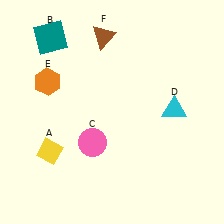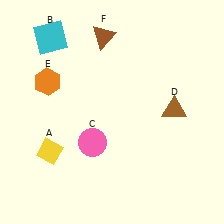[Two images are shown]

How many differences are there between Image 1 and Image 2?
There are 2 differences between the two images.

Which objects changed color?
B changed from teal to cyan. D changed from cyan to brown.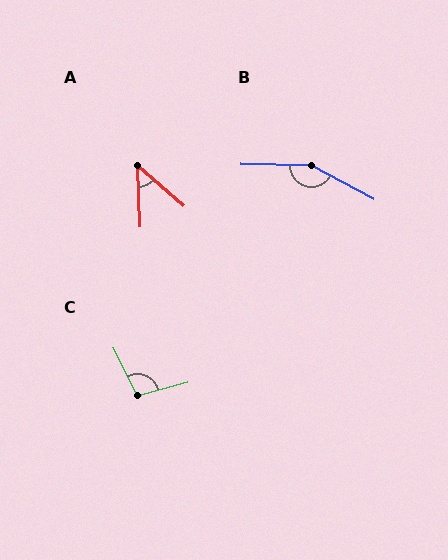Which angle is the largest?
B, at approximately 153 degrees.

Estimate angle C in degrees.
Approximately 102 degrees.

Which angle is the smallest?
A, at approximately 46 degrees.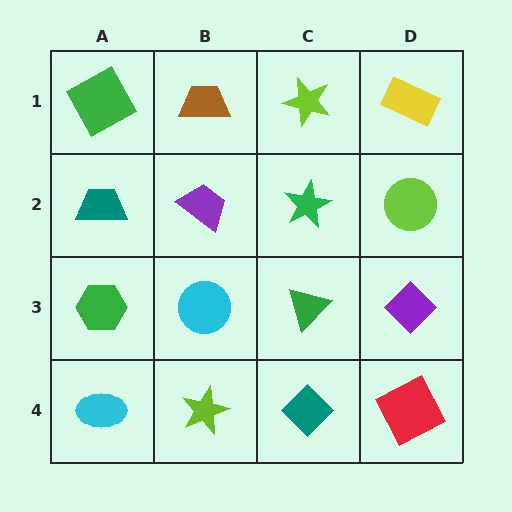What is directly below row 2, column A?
A green hexagon.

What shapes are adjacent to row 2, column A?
A green square (row 1, column A), a green hexagon (row 3, column A), a purple trapezoid (row 2, column B).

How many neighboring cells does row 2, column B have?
4.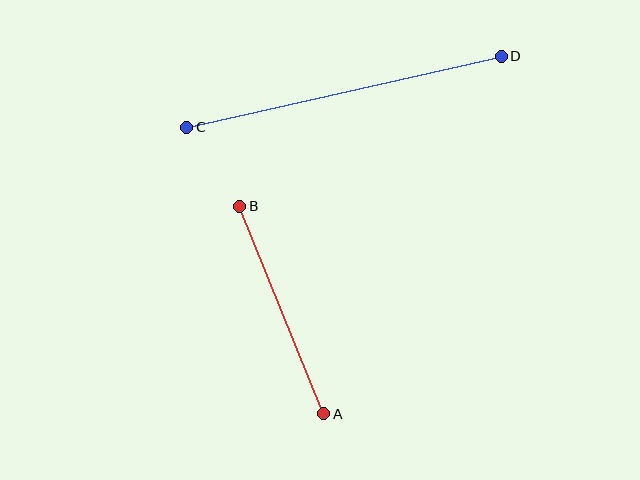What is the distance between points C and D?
The distance is approximately 323 pixels.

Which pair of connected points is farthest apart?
Points C and D are farthest apart.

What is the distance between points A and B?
The distance is approximately 224 pixels.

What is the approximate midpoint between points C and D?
The midpoint is at approximately (344, 92) pixels.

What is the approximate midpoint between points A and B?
The midpoint is at approximately (282, 310) pixels.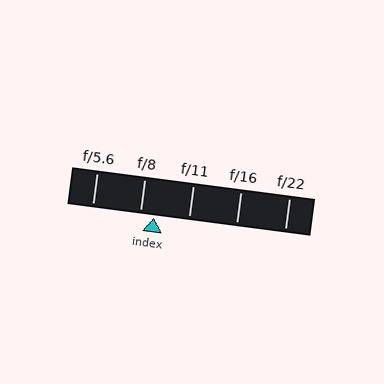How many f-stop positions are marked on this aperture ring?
There are 5 f-stop positions marked.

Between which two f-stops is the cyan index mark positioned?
The index mark is between f/8 and f/11.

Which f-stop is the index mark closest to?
The index mark is closest to f/8.